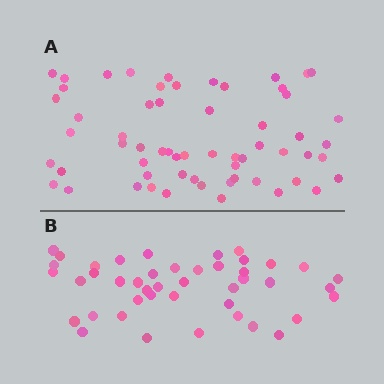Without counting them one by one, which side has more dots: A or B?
Region A (the top region) has more dots.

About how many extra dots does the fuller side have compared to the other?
Region A has approximately 15 more dots than region B.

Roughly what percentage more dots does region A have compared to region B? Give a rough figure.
About 35% more.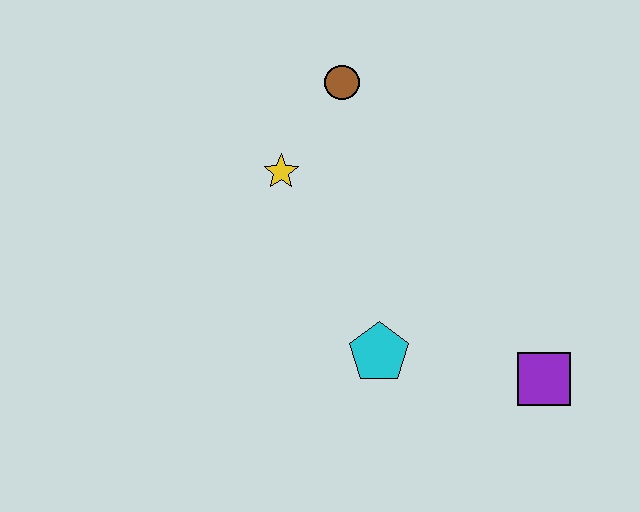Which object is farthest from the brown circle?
The purple square is farthest from the brown circle.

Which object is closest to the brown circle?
The yellow star is closest to the brown circle.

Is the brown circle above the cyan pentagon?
Yes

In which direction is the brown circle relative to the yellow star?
The brown circle is above the yellow star.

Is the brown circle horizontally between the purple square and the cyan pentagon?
No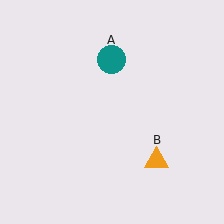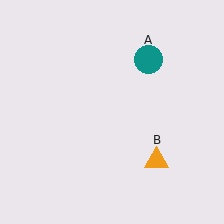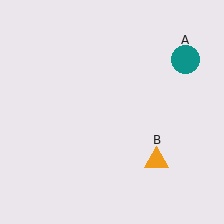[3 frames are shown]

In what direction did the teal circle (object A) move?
The teal circle (object A) moved right.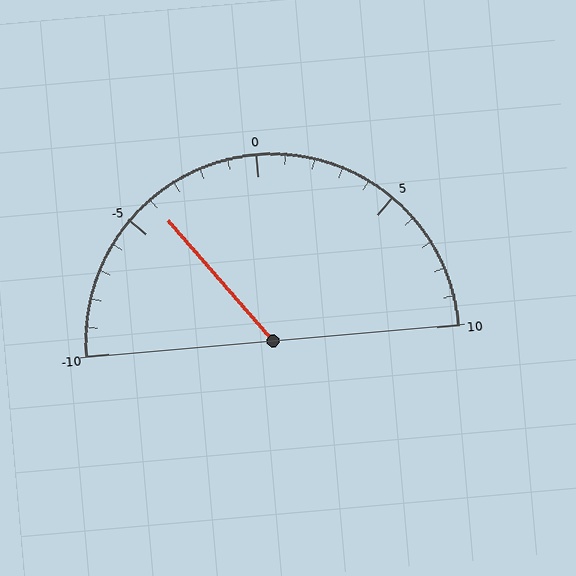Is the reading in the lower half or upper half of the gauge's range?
The reading is in the lower half of the range (-10 to 10).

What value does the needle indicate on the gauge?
The needle indicates approximately -4.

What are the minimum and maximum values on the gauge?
The gauge ranges from -10 to 10.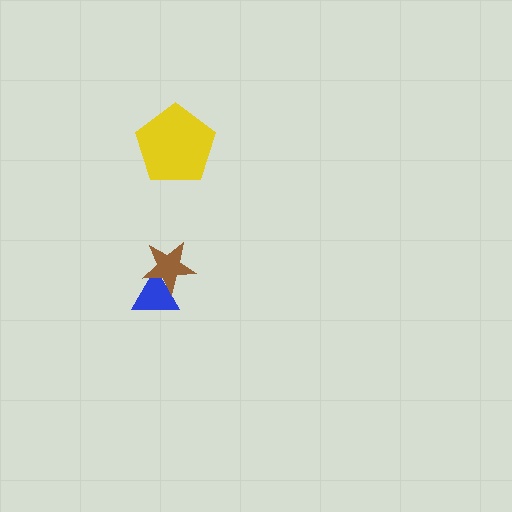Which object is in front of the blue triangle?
The brown star is in front of the blue triangle.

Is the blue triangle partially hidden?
Yes, it is partially covered by another shape.